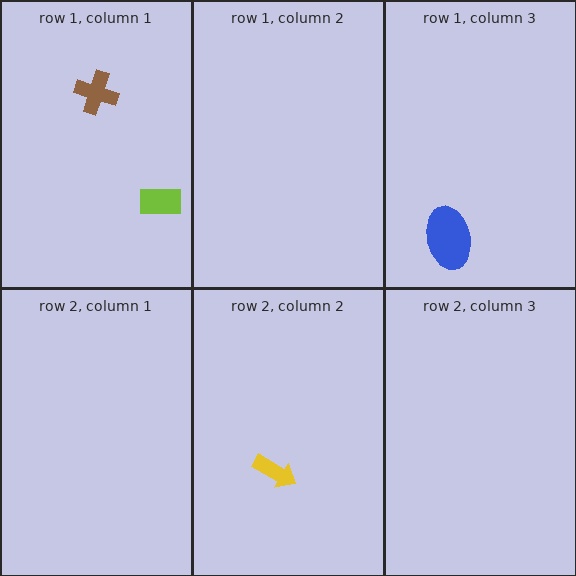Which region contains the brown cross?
The row 1, column 1 region.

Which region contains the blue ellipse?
The row 1, column 3 region.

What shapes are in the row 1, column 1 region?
The brown cross, the lime rectangle.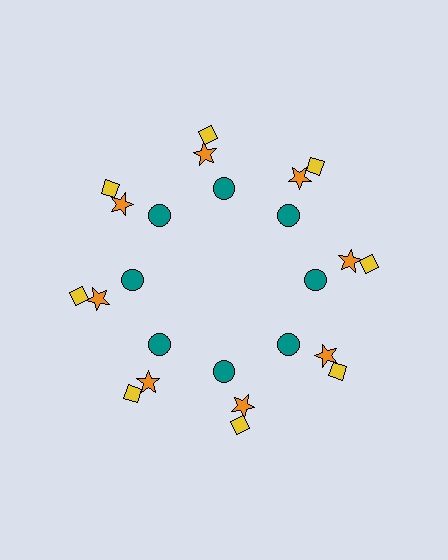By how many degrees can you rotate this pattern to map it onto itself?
The pattern maps onto itself every 45 degrees of rotation.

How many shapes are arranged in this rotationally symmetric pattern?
There are 24 shapes, arranged in 8 groups of 3.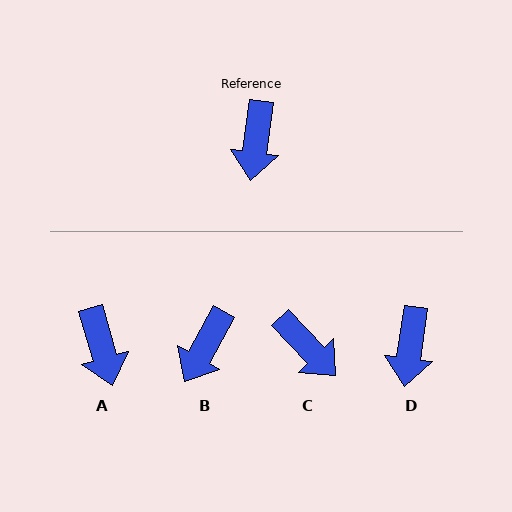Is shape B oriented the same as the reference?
No, it is off by about 22 degrees.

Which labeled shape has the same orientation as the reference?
D.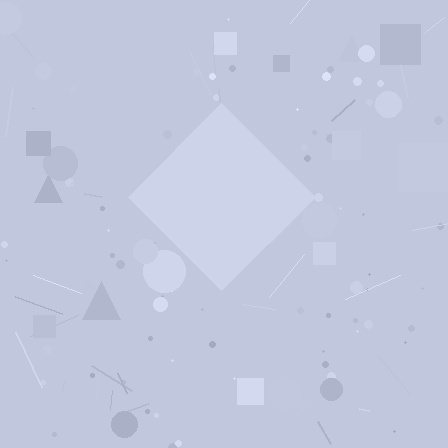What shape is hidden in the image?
A diamond is hidden in the image.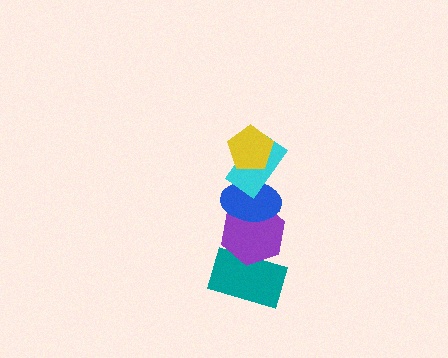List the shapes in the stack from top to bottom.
From top to bottom: the yellow pentagon, the cyan rectangle, the blue ellipse, the purple hexagon, the teal rectangle.